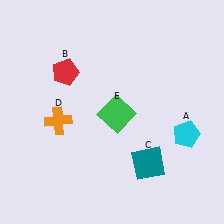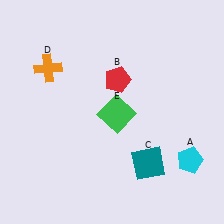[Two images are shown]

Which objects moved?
The objects that moved are: the cyan pentagon (A), the red pentagon (B), the orange cross (D).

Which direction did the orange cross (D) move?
The orange cross (D) moved up.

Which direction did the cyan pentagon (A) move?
The cyan pentagon (A) moved down.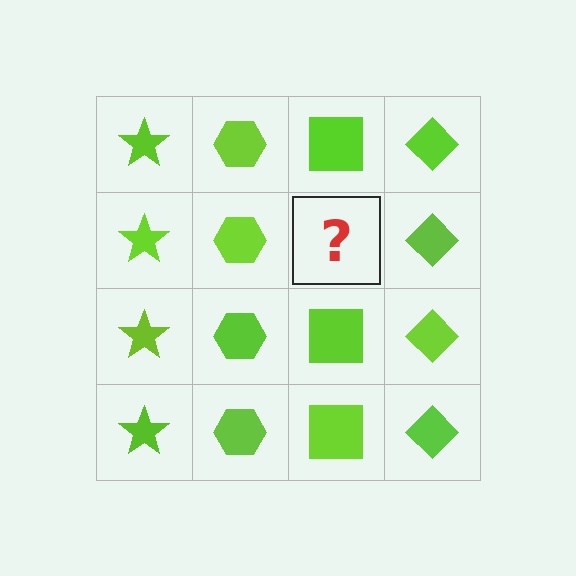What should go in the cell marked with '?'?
The missing cell should contain a lime square.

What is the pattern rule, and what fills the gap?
The rule is that each column has a consistent shape. The gap should be filled with a lime square.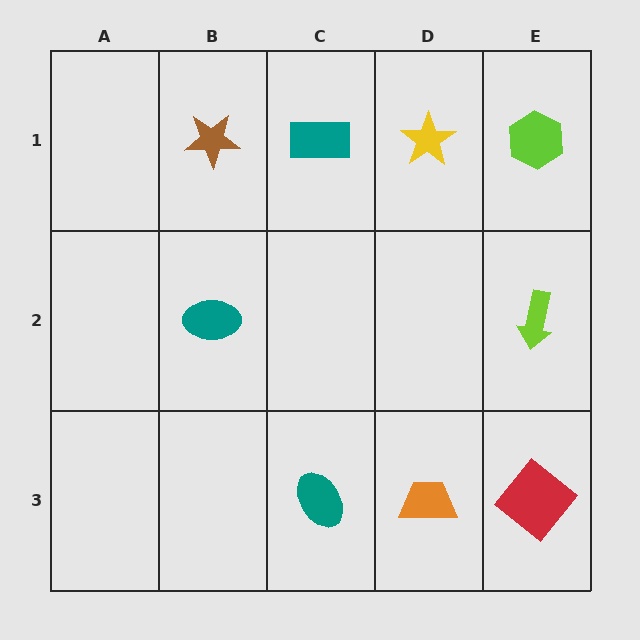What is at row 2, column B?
A teal ellipse.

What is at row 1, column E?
A lime hexagon.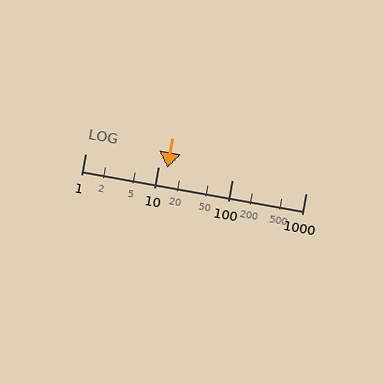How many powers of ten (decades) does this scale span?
The scale spans 3 decades, from 1 to 1000.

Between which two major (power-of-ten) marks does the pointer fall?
The pointer is between 10 and 100.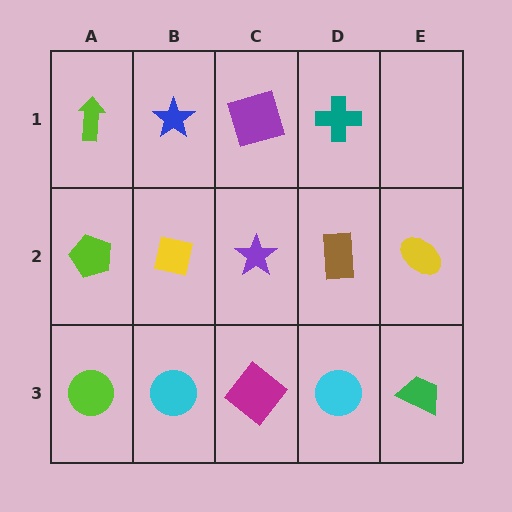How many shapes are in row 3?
5 shapes.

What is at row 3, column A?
A lime circle.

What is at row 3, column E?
A green trapezoid.